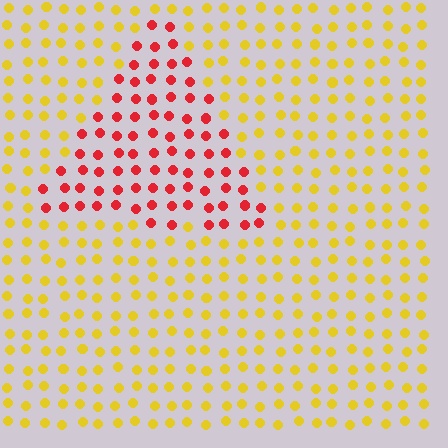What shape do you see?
I see a triangle.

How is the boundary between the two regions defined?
The boundary is defined purely by a slight shift in hue (about 57 degrees). Spacing, size, and orientation are identical on both sides.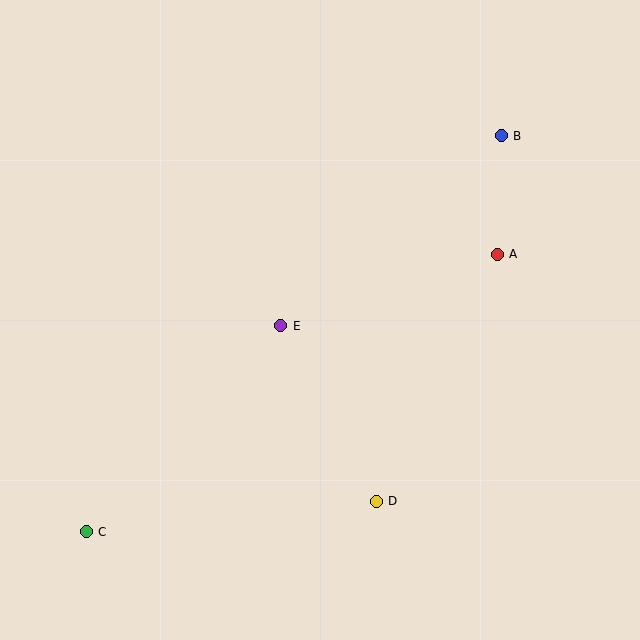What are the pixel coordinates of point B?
Point B is at (501, 136).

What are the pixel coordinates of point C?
Point C is at (86, 532).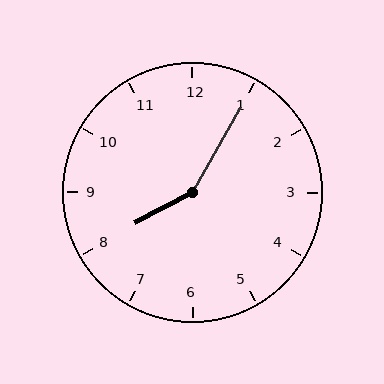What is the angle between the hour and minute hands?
Approximately 148 degrees.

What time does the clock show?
8:05.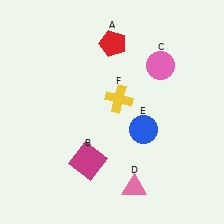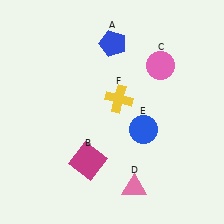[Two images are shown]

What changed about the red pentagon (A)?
In Image 1, A is red. In Image 2, it changed to blue.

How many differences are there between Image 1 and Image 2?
There is 1 difference between the two images.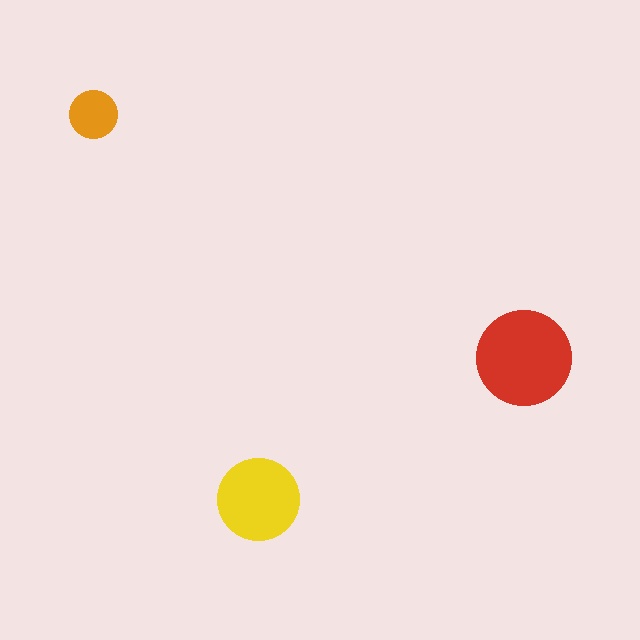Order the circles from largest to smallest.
the red one, the yellow one, the orange one.